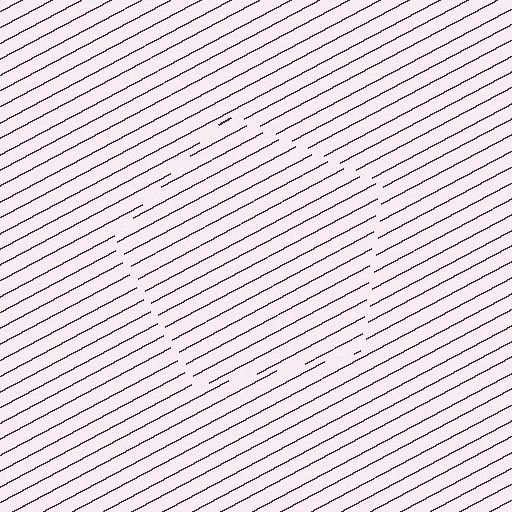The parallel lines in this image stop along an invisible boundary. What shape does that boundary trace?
An illusory pentagon. The interior of the shape contains the same grating, shifted by half a period — the contour is defined by the phase discontinuity where line-ends from the inner and outer gratings abut.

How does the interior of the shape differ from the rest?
The interior of the shape contains the same grating, shifted by half a period — the contour is defined by the phase discontinuity where line-ends from the inner and outer gratings abut.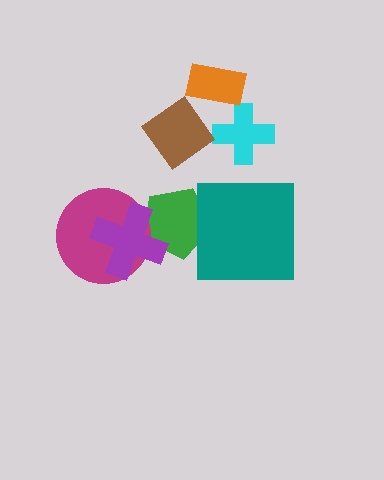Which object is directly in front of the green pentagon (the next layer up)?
The teal square is directly in front of the green pentagon.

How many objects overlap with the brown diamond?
0 objects overlap with the brown diamond.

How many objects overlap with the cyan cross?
0 objects overlap with the cyan cross.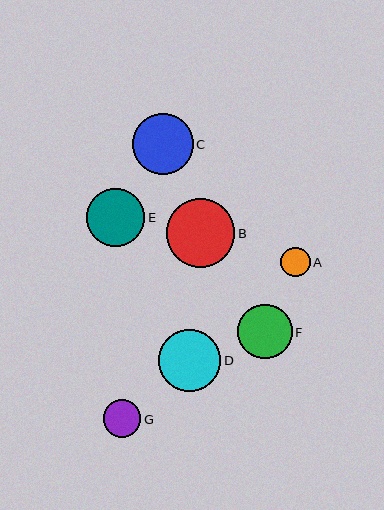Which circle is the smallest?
Circle A is the smallest with a size of approximately 30 pixels.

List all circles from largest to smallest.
From largest to smallest: B, D, C, E, F, G, A.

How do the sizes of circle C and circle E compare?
Circle C and circle E are approximately the same size.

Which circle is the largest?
Circle B is the largest with a size of approximately 69 pixels.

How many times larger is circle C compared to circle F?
Circle C is approximately 1.1 times the size of circle F.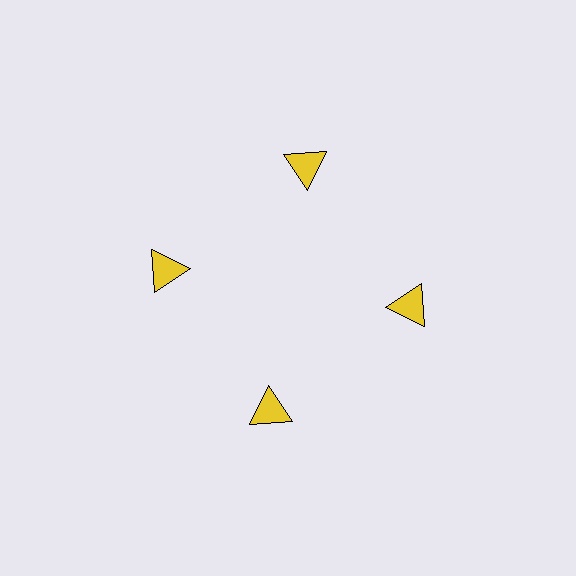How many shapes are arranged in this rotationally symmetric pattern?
There are 4 shapes, arranged in 4 groups of 1.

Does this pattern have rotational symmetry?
Yes, this pattern has 4-fold rotational symmetry. It looks the same after rotating 90 degrees around the center.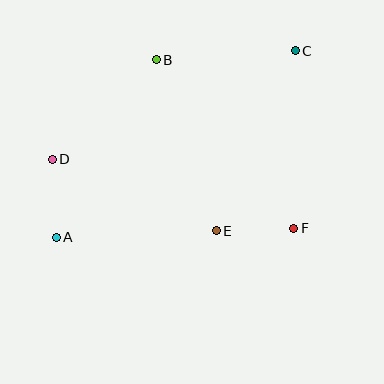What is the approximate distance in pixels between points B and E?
The distance between B and E is approximately 181 pixels.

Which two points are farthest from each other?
Points A and C are farthest from each other.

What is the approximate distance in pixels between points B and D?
The distance between B and D is approximately 144 pixels.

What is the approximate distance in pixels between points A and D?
The distance between A and D is approximately 78 pixels.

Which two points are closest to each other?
Points E and F are closest to each other.